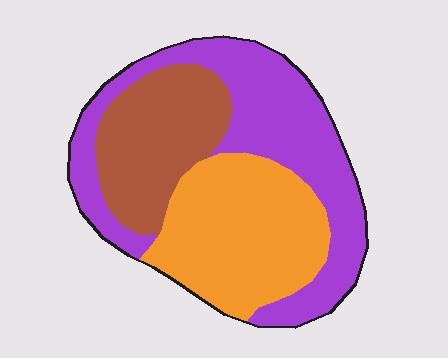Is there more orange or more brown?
Orange.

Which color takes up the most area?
Purple, at roughly 40%.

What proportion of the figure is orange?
Orange takes up about one third (1/3) of the figure.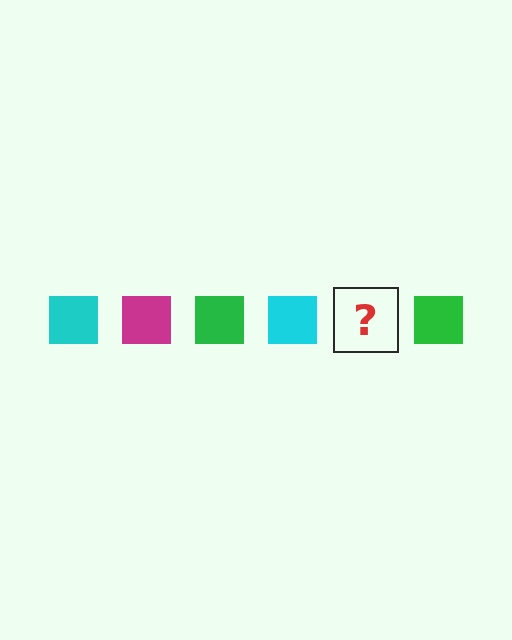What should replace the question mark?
The question mark should be replaced with a magenta square.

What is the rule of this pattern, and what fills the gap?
The rule is that the pattern cycles through cyan, magenta, green squares. The gap should be filled with a magenta square.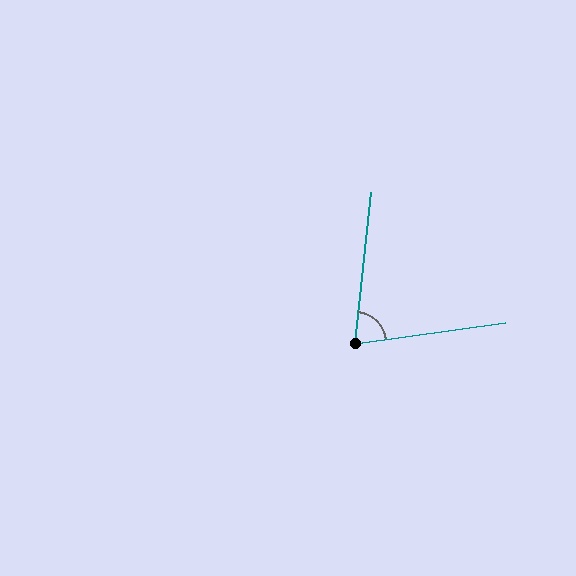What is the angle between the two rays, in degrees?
Approximately 76 degrees.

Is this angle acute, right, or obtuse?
It is acute.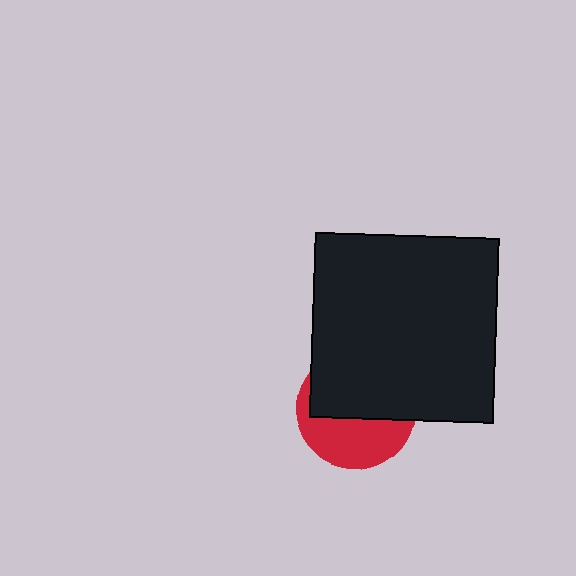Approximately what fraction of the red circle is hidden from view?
Roughly 56% of the red circle is hidden behind the black square.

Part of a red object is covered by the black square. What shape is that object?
It is a circle.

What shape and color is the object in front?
The object in front is a black square.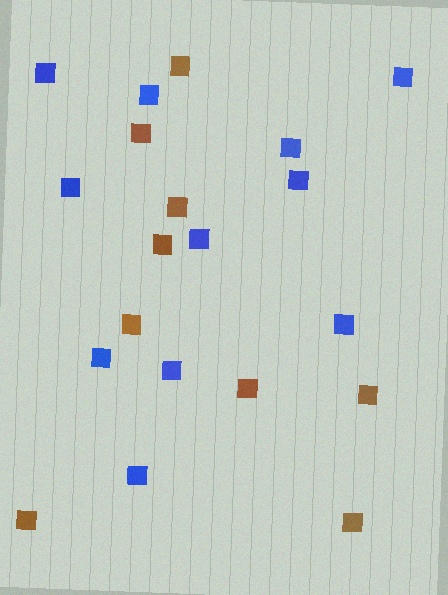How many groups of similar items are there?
There are 2 groups: one group of blue squares (11) and one group of brown squares (9).